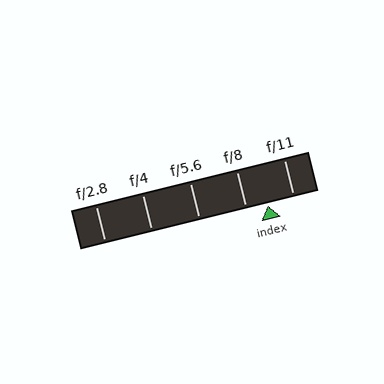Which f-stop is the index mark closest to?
The index mark is closest to f/8.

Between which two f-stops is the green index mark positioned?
The index mark is between f/8 and f/11.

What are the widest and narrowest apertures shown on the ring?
The widest aperture shown is f/2.8 and the narrowest is f/11.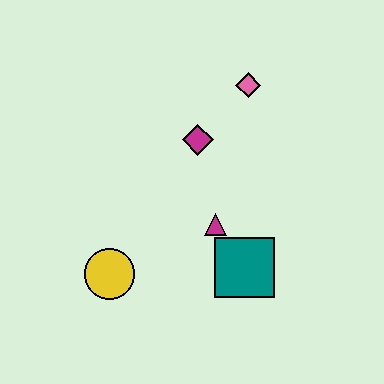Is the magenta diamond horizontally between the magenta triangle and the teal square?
No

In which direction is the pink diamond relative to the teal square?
The pink diamond is above the teal square.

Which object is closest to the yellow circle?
The magenta triangle is closest to the yellow circle.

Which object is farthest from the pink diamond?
The yellow circle is farthest from the pink diamond.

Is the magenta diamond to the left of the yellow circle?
No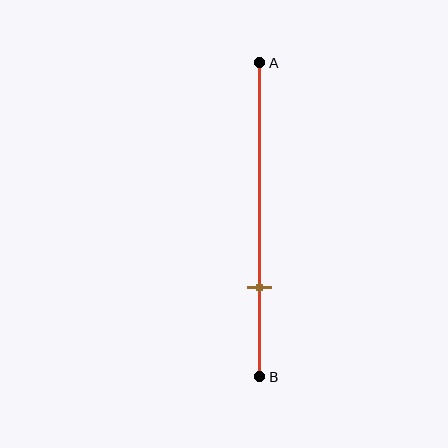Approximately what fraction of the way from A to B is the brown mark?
The brown mark is approximately 70% of the way from A to B.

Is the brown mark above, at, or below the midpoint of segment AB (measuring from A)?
The brown mark is below the midpoint of segment AB.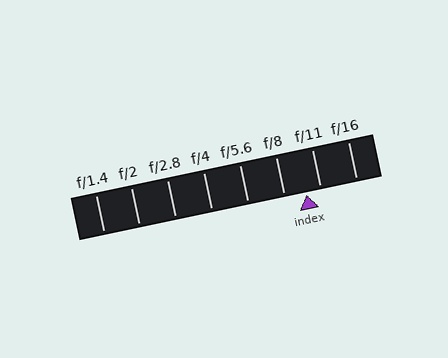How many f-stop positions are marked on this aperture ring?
There are 8 f-stop positions marked.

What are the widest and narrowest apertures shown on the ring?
The widest aperture shown is f/1.4 and the narrowest is f/16.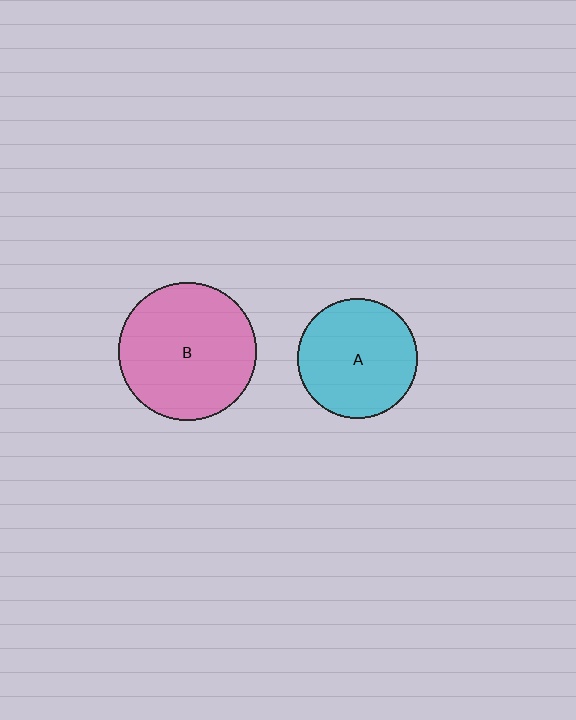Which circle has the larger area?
Circle B (pink).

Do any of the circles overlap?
No, none of the circles overlap.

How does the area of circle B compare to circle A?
Approximately 1.3 times.